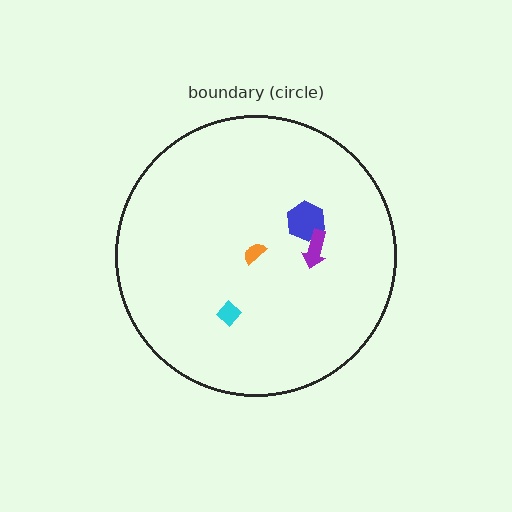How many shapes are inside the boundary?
4 inside, 0 outside.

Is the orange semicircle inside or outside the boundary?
Inside.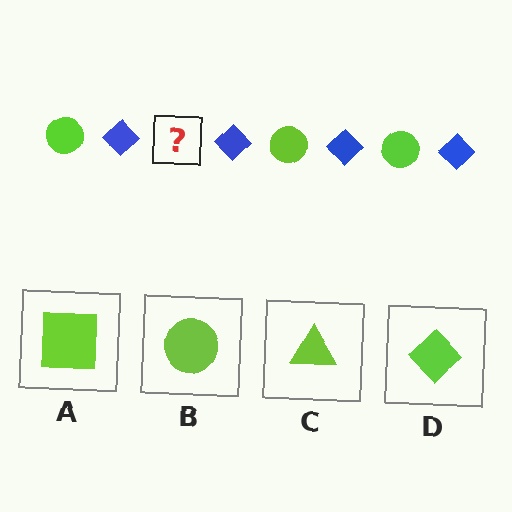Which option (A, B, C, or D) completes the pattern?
B.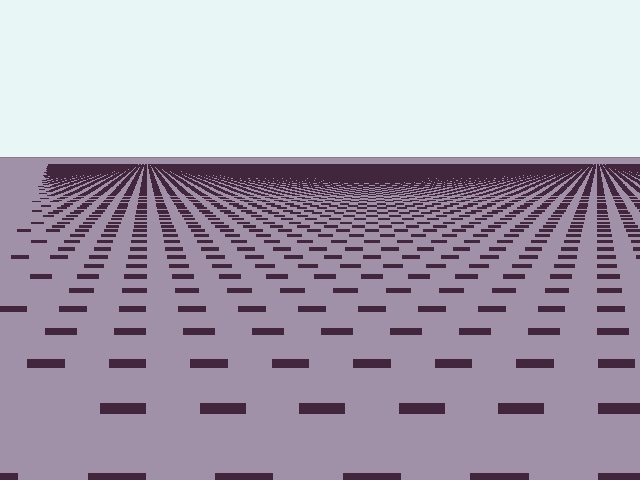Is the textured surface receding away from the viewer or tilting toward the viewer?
The surface is receding away from the viewer. Texture elements get smaller and denser toward the top.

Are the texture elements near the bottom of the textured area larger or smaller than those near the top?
Larger. Near the bottom, elements are closer to the viewer and appear at a bigger on-screen size.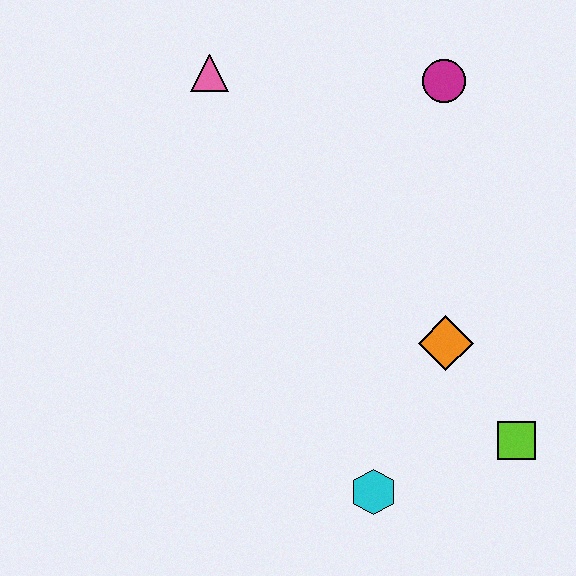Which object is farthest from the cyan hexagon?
The pink triangle is farthest from the cyan hexagon.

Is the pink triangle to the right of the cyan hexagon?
No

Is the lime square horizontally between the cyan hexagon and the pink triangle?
No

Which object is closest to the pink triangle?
The magenta circle is closest to the pink triangle.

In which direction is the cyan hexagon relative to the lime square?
The cyan hexagon is to the left of the lime square.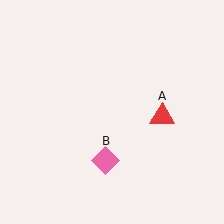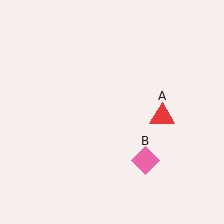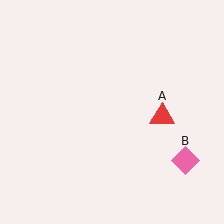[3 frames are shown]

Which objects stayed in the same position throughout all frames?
Red triangle (object A) remained stationary.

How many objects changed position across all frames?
1 object changed position: pink diamond (object B).